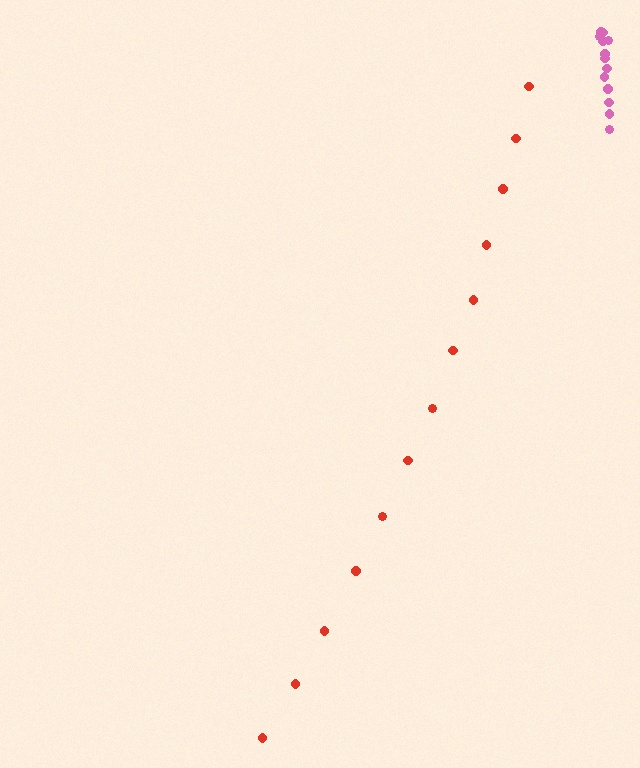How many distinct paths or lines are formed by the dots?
There are 2 distinct paths.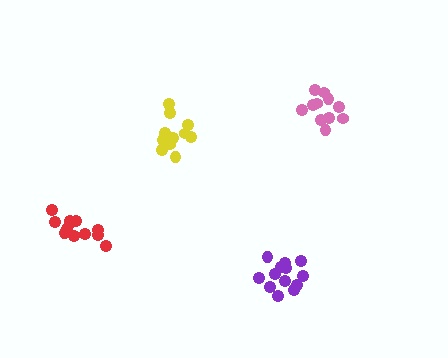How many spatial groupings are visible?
There are 4 spatial groupings.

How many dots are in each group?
Group 1: 13 dots, Group 2: 11 dots, Group 3: 12 dots, Group 4: 11 dots (47 total).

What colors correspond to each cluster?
The clusters are colored: purple, pink, red, yellow.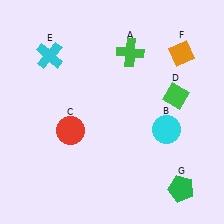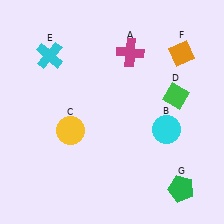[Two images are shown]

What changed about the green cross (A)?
In Image 1, A is green. In Image 2, it changed to magenta.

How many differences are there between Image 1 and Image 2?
There are 2 differences between the two images.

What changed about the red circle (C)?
In Image 1, C is red. In Image 2, it changed to yellow.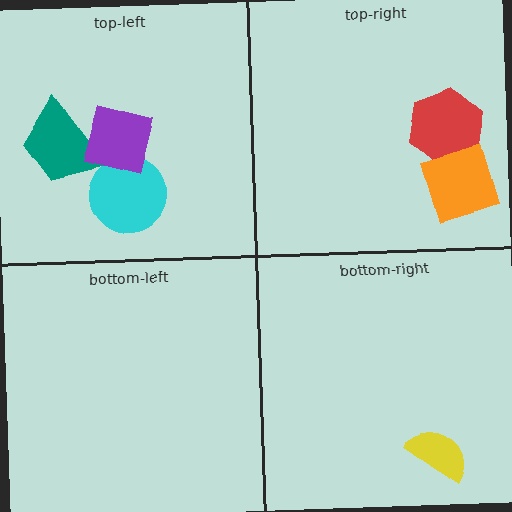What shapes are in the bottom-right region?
The yellow semicircle.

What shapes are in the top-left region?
The cyan circle, the teal trapezoid, the purple square.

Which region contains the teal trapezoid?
The top-left region.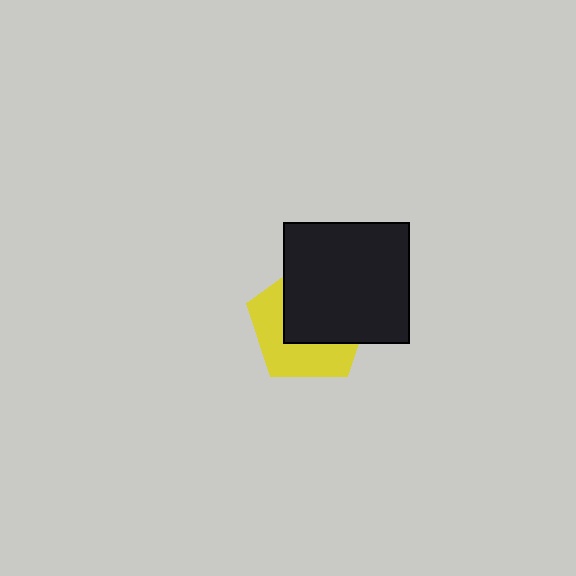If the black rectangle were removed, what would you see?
You would see the complete yellow pentagon.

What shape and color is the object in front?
The object in front is a black rectangle.